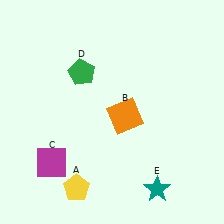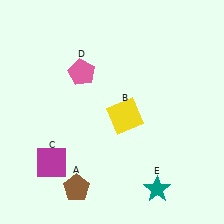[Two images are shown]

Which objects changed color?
A changed from yellow to brown. B changed from orange to yellow. D changed from green to pink.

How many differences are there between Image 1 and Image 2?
There are 3 differences between the two images.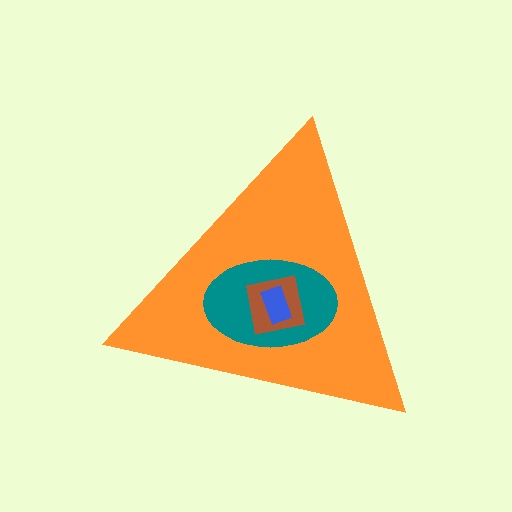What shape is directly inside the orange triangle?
The teal ellipse.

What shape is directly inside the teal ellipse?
The brown square.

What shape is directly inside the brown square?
The blue rectangle.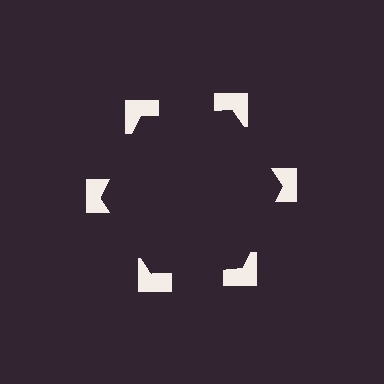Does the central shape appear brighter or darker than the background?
It typically appears slightly darker than the background, even though no actual brightness change is drawn.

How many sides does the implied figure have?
6 sides.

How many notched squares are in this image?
There are 6 — one at each vertex of the illusory hexagon.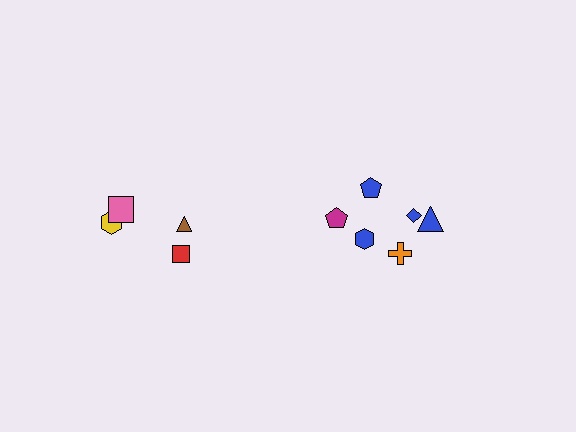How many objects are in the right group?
There are 6 objects.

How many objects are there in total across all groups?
There are 10 objects.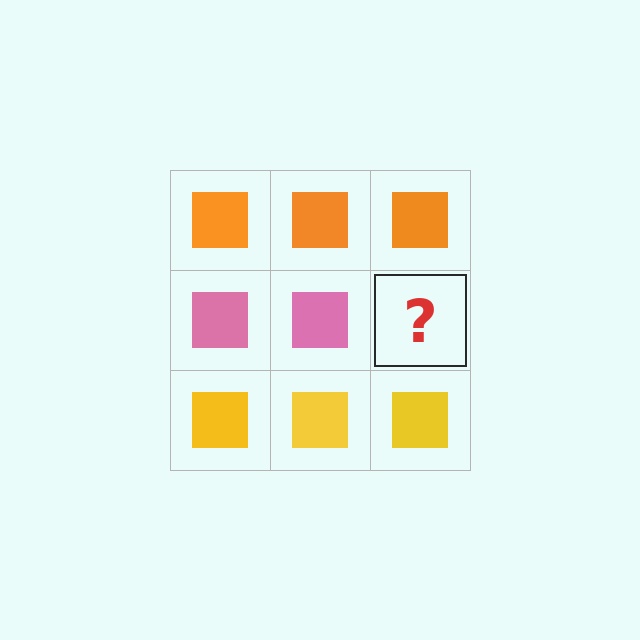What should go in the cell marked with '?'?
The missing cell should contain a pink square.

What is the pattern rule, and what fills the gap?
The rule is that each row has a consistent color. The gap should be filled with a pink square.